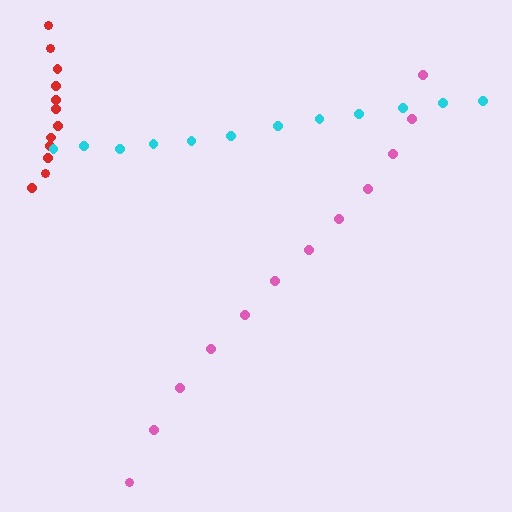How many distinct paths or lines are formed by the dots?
There are 3 distinct paths.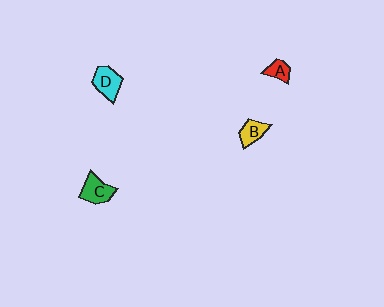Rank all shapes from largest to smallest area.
From largest to smallest: D (cyan), C (green), B (yellow), A (red).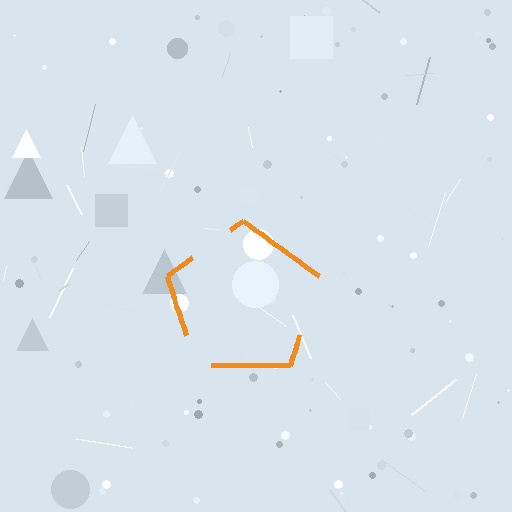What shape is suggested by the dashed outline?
The dashed outline suggests a pentagon.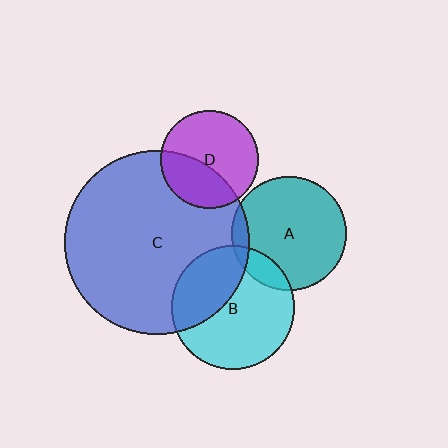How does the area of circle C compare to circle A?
Approximately 2.6 times.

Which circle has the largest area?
Circle C (blue).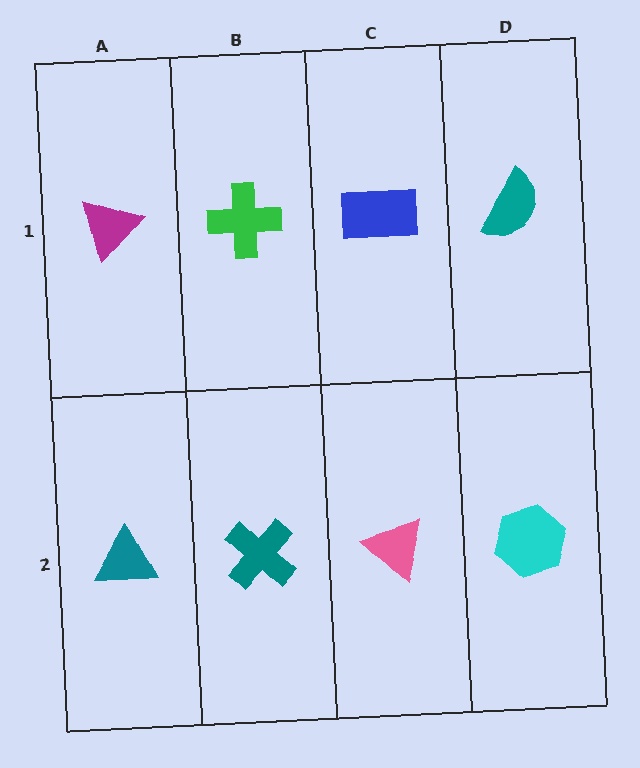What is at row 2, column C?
A pink triangle.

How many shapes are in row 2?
4 shapes.